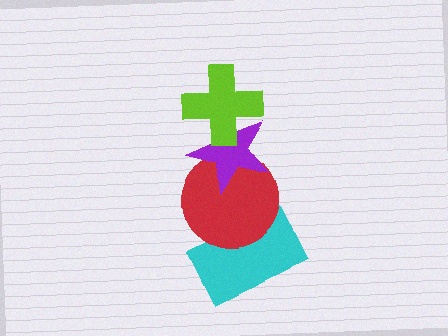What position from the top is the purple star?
The purple star is 2nd from the top.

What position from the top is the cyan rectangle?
The cyan rectangle is 4th from the top.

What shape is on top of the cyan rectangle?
The red circle is on top of the cyan rectangle.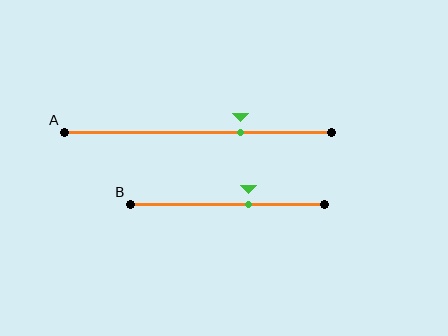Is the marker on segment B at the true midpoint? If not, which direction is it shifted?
No, the marker on segment B is shifted to the right by about 11% of the segment length.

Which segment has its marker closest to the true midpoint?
Segment B has its marker closest to the true midpoint.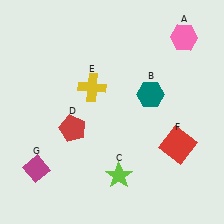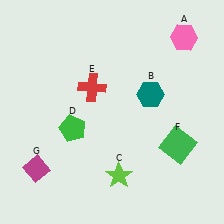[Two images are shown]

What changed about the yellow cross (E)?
In Image 1, E is yellow. In Image 2, it changed to red.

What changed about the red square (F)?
In Image 1, F is red. In Image 2, it changed to green.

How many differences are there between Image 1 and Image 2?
There are 3 differences between the two images.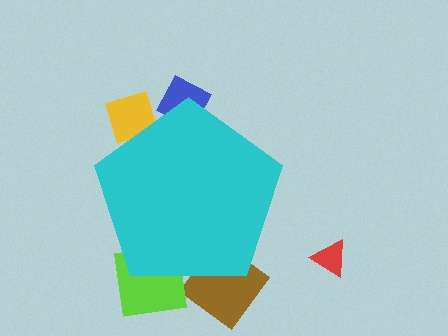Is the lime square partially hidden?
Yes, the lime square is partially hidden behind the cyan pentagon.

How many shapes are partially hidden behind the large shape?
4 shapes are partially hidden.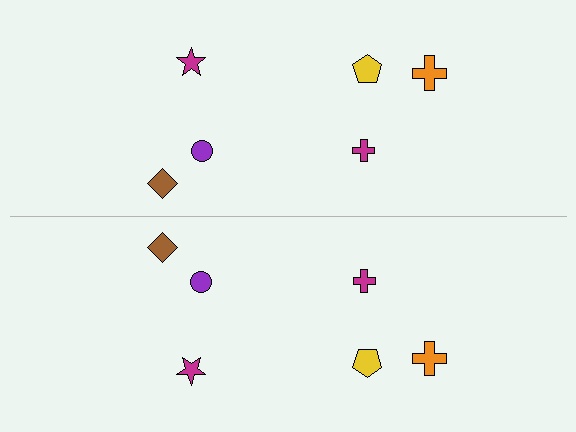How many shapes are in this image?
There are 12 shapes in this image.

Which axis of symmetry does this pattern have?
The pattern has a horizontal axis of symmetry running through the center of the image.